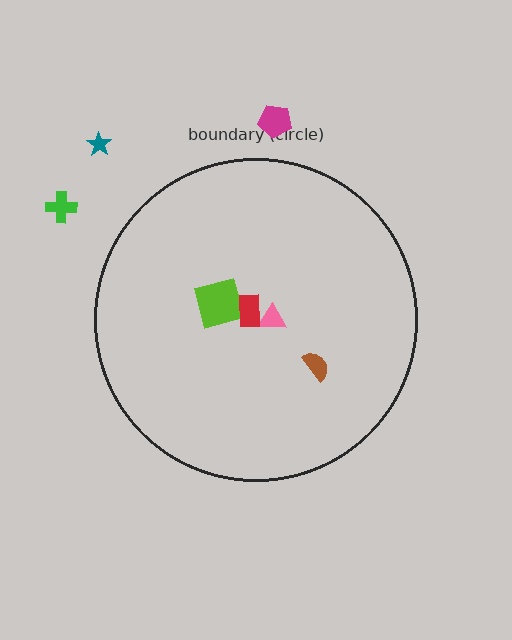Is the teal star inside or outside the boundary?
Outside.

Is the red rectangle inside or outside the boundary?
Inside.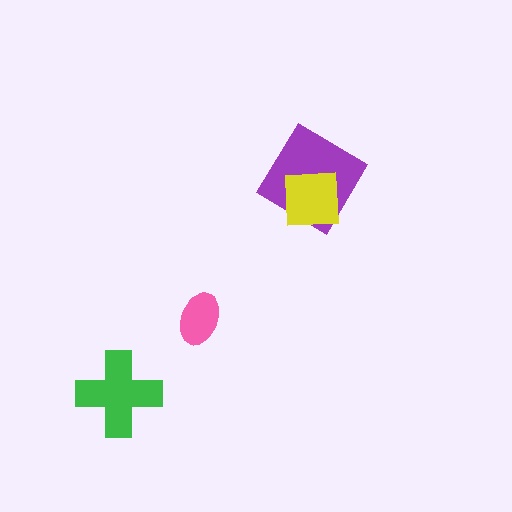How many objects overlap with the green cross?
0 objects overlap with the green cross.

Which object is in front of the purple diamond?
The yellow square is in front of the purple diamond.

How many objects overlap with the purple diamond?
1 object overlaps with the purple diamond.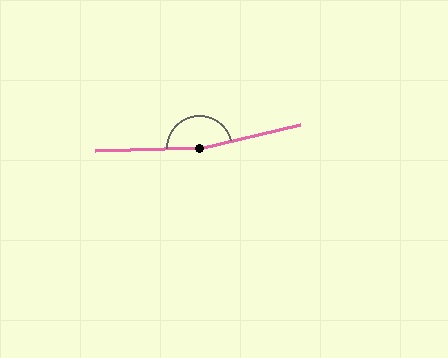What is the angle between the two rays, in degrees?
Approximately 168 degrees.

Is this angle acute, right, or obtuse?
It is obtuse.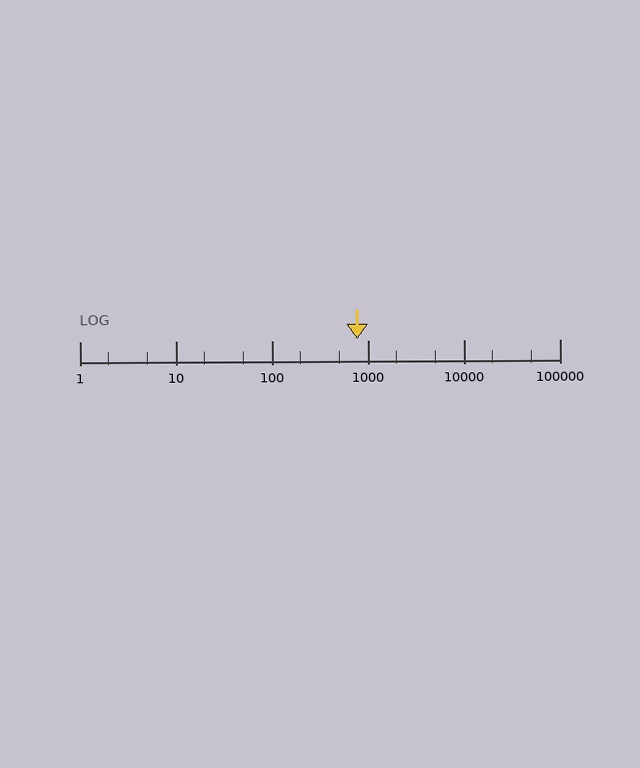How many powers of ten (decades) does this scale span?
The scale spans 5 decades, from 1 to 100000.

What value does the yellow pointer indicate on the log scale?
The pointer indicates approximately 770.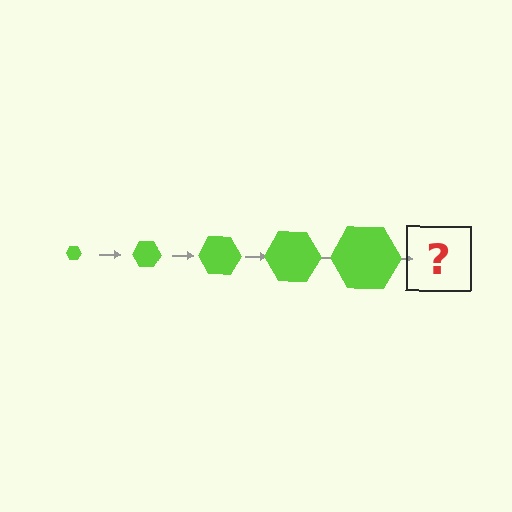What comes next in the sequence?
The next element should be a lime hexagon, larger than the previous one.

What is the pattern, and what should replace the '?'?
The pattern is that the hexagon gets progressively larger each step. The '?' should be a lime hexagon, larger than the previous one.